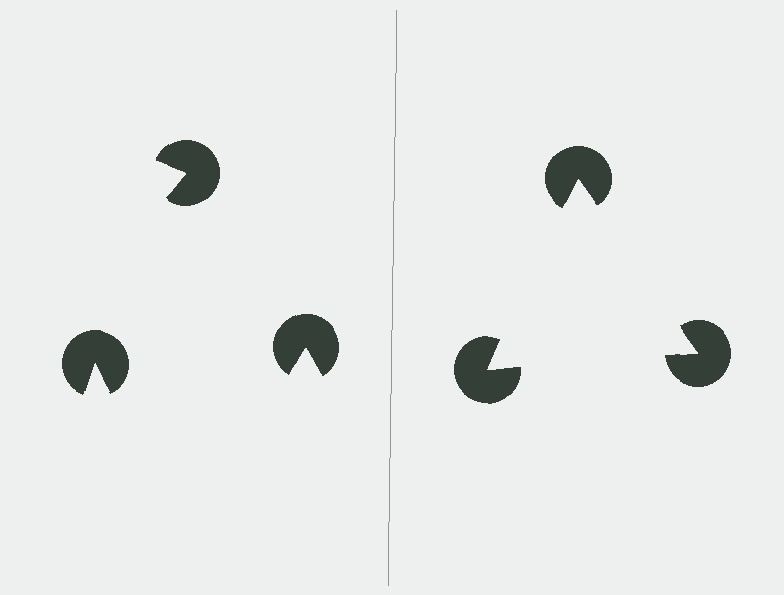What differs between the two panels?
The pac-man discs are positioned identically on both sides; only the wedge orientations differ. On the right they align to a triangle; on the left they are misaligned.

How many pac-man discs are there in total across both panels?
6 — 3 on each side.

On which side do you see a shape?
An illusory triangle appears on the right side. On the left side the wedge cuts are rotated, so no coherent shape forms.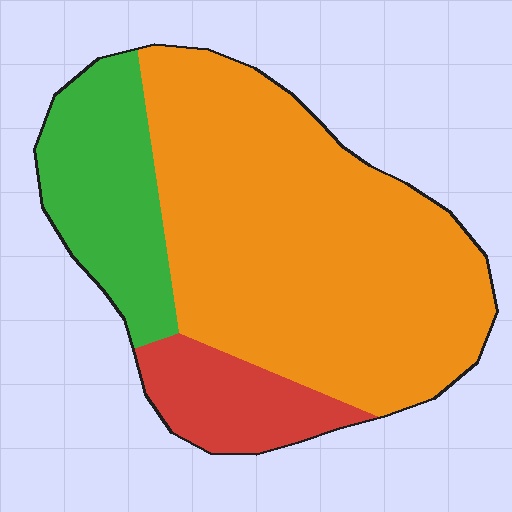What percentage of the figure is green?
Green covers about 20% of the figure.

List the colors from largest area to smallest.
From largest to smallest: orange, green, red.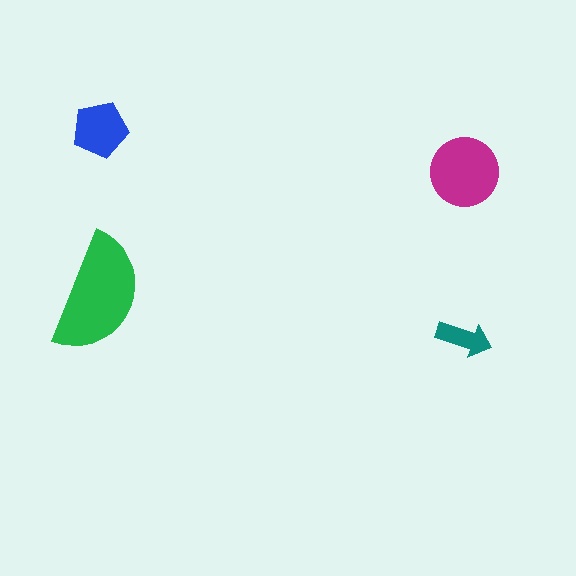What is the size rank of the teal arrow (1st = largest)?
4th.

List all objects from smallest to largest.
The teal arrow, the blue pentagon, the magenta circle, the green semicircle.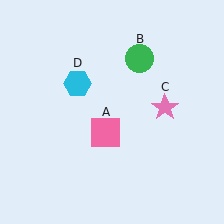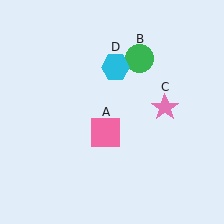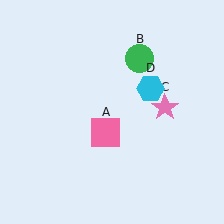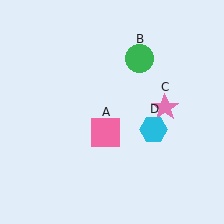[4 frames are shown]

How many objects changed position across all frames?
1 object changed position: cyan hexagon (object D).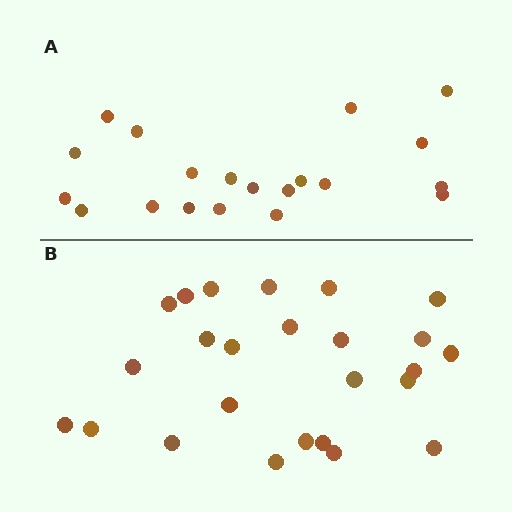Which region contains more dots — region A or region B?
Region B (the bottom region) has more dots.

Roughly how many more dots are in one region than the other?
Region B has about 5 more dots than region A.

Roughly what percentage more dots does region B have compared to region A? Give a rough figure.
About 25% more.